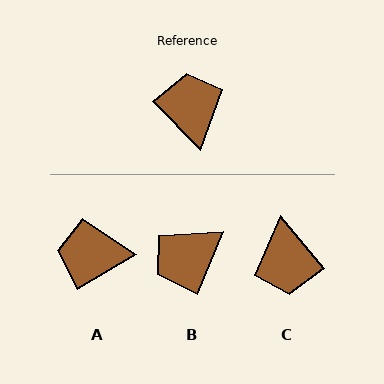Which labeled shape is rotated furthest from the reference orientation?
C, about 176 degrees away.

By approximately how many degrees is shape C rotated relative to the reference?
Approximately 176 degrees counter-clockwise.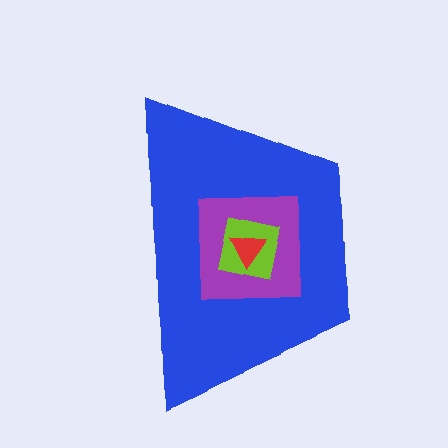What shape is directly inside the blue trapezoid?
The purple square.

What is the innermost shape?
The red triangle.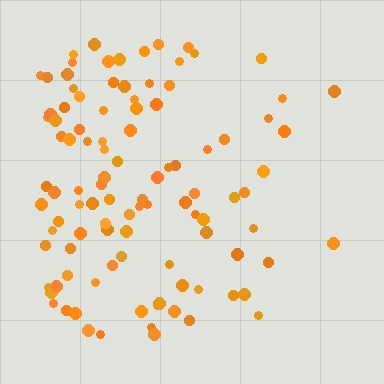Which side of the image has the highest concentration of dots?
The left.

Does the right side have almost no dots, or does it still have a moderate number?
Still a moderate number, just noticeably fewer than the left.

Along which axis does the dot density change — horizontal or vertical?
Horizontal.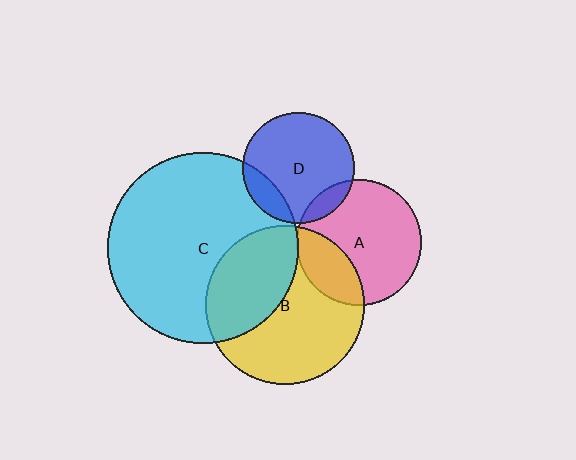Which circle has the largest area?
Circle C (cyan).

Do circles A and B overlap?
Yes.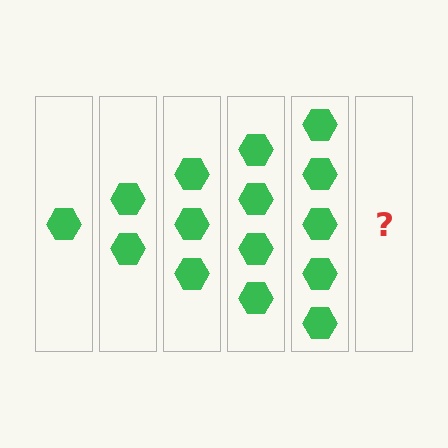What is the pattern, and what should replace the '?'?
The pattern is that each step adds one more hexagon. The '?' should be 6 hexagons.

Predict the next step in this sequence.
The next step is 6 hexagons.